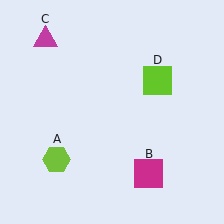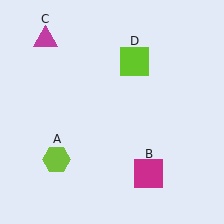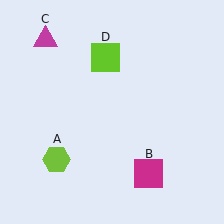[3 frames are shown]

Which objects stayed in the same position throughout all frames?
Lime hexagon (object A) and magenta square (object B) and magenta triangle (object C) remained stationary.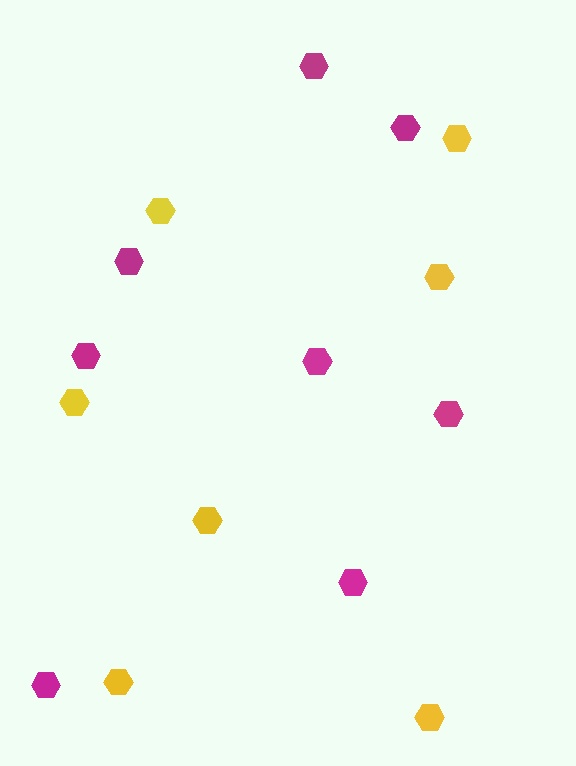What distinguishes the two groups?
There are 2 groups: one group of magenta hexagons (8) and one group of yellow hexagons (7).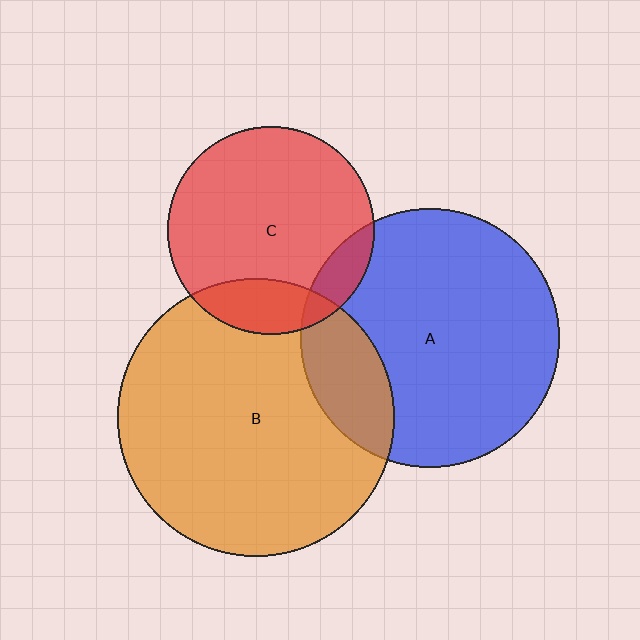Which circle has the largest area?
Circle B (orange).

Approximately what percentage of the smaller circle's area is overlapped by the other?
Approximately 15%.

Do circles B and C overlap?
Yes.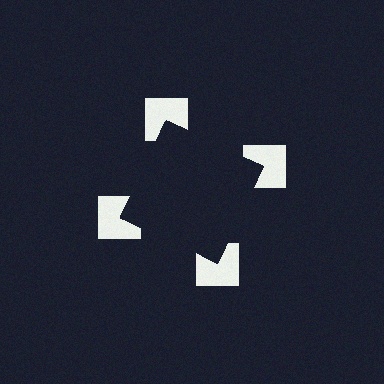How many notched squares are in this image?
There are 4 — one at each vertex of the illusory square.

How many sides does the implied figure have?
4 sides.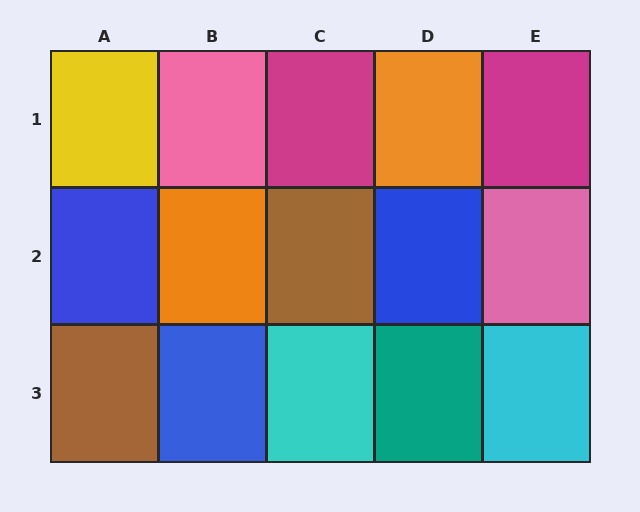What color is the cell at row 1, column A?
Yellow.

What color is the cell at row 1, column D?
Orange.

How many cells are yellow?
1 cell is yellow.